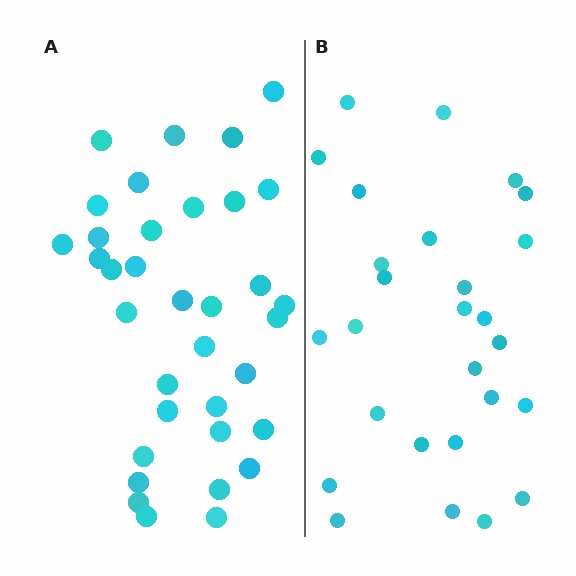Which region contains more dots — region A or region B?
Region A (the left region) has more dots.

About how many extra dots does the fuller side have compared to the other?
Region A has roughly 8 or so more dots than region B.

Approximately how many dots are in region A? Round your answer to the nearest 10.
About 40 dots. (The exact count is 35, which rounds to 40.)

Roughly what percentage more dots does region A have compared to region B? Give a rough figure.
About 30% more.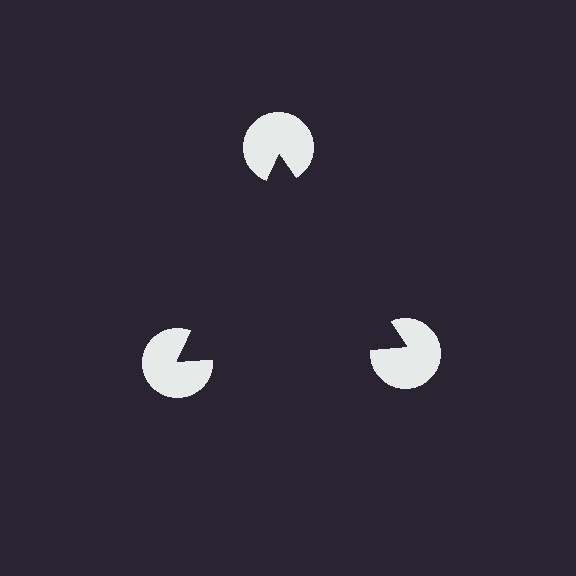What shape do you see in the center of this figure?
An illusory triangle — its edges are inferred from the aligned wedge cuts in the pac-man discs, not physically drawn.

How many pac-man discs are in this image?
There are 3 — one at each vertex of the illusory triangle.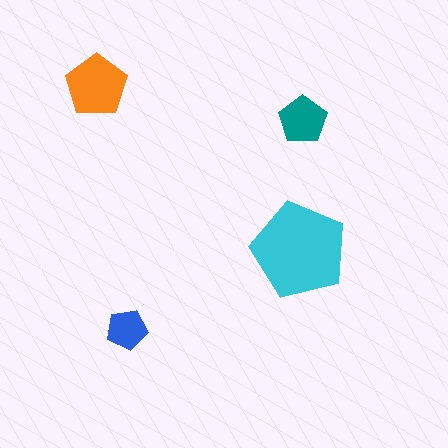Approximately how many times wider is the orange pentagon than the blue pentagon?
About 1.5 times wider.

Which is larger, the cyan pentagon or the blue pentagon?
The cyan one.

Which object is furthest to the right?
The teal pentagon is rightmost.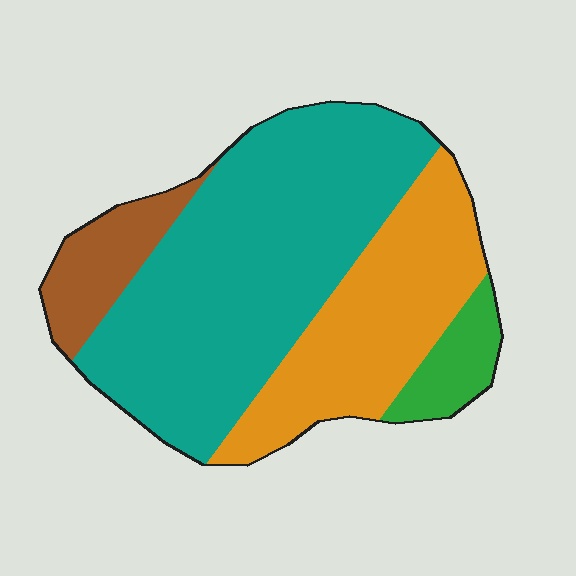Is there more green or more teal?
Teal.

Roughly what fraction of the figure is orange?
Orange covers 28% of the figure.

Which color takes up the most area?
Teal, at roughly 55%.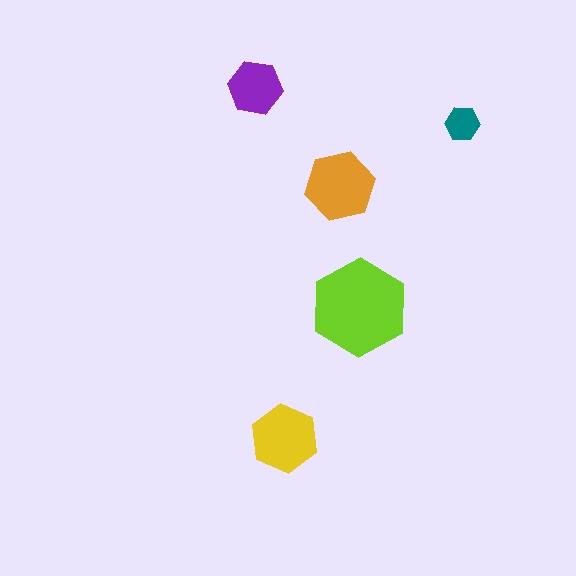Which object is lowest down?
The yellow hexagon is bottommost.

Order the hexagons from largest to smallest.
the lime one, the orange one, the yellow one, the purple one, the teal one.